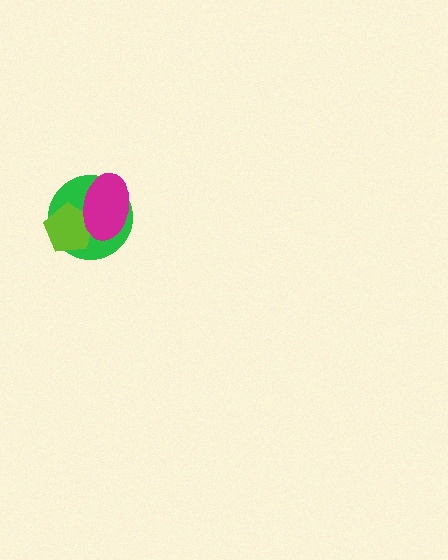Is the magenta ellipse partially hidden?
No, no other shape covers it.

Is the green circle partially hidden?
Yes, it is partially covered by another shape.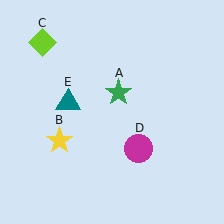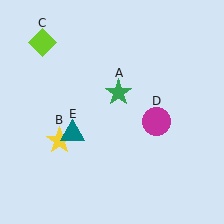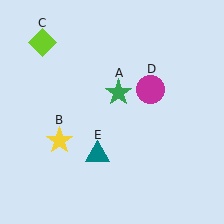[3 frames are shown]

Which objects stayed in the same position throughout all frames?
Green star (object A) and yellow star (object B) and lime diamond (object C) remained stationary.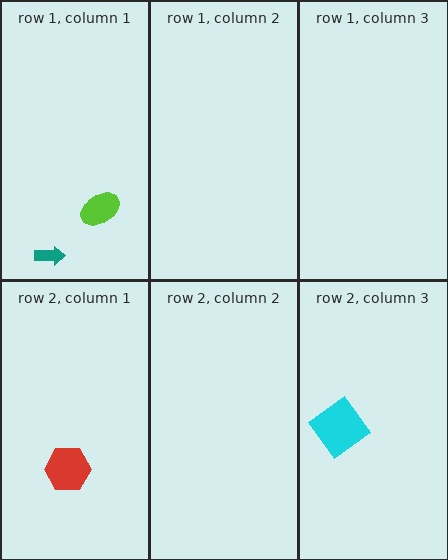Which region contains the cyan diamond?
The row 2, column 3 region.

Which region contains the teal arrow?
The row 1, column 1 region.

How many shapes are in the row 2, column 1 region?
1.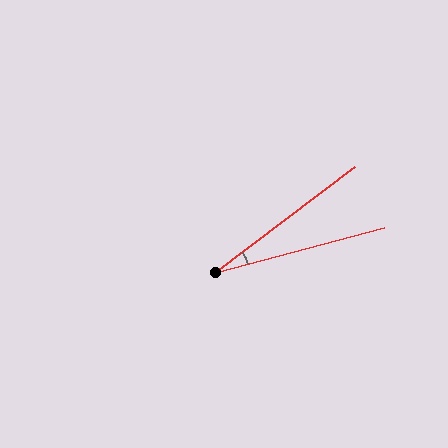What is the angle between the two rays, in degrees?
Approximately 22 degrees.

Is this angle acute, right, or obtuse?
It is acute.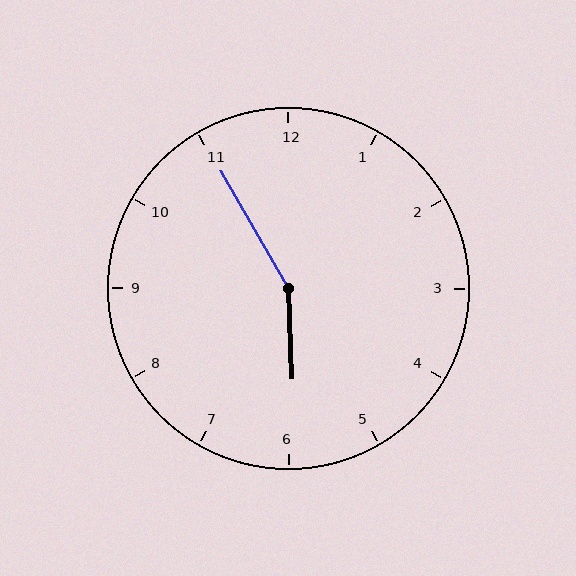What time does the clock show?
5:55.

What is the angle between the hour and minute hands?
Approximately 152 degrees.